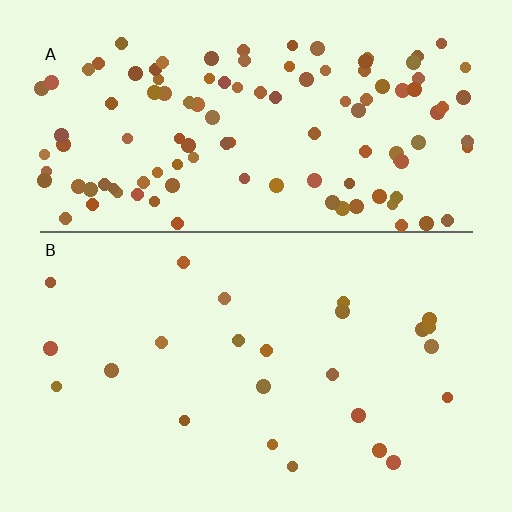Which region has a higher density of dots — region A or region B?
A (the top).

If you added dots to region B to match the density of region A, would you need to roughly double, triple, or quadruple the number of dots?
Approximately quadruple.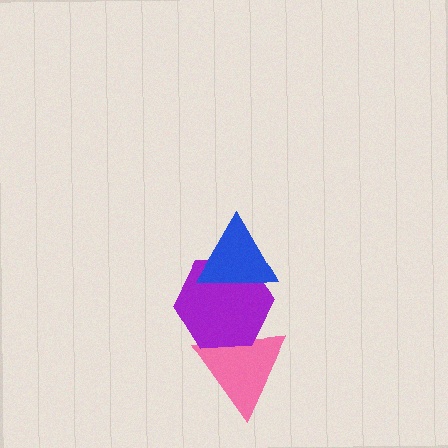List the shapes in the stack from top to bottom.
From top to bottom: the blue triangle, the purple hexagon, the pink triangle.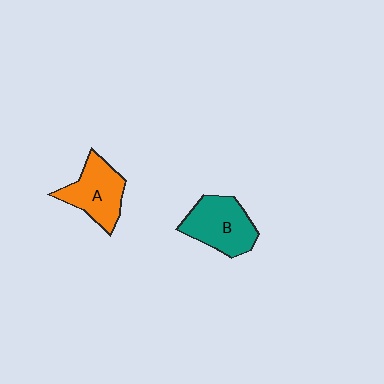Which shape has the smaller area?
Shape A (orange).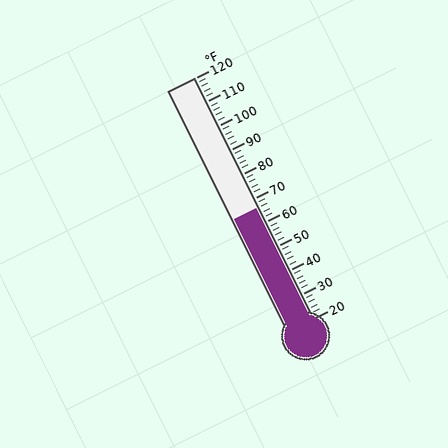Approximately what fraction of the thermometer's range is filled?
The thermometer is filled to approximately 45% of its range.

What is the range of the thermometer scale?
The thermometer scale ranges from 20°F to 120°F.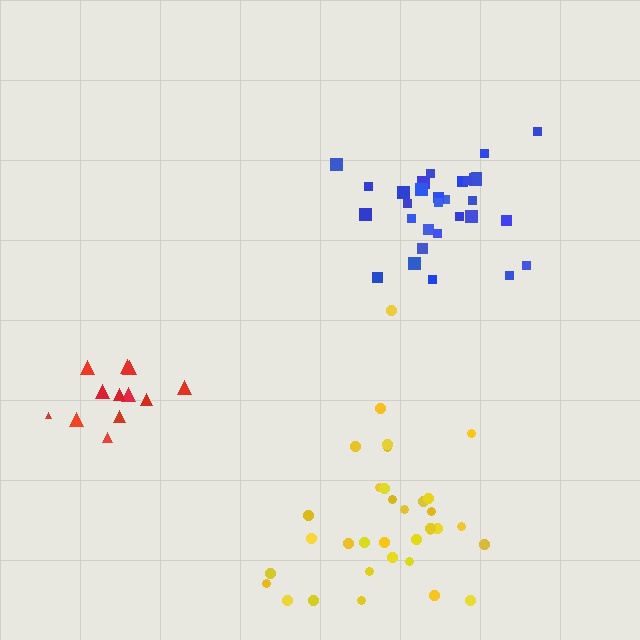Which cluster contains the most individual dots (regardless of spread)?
Yellow (34).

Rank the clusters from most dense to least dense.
blue, red, yellow.